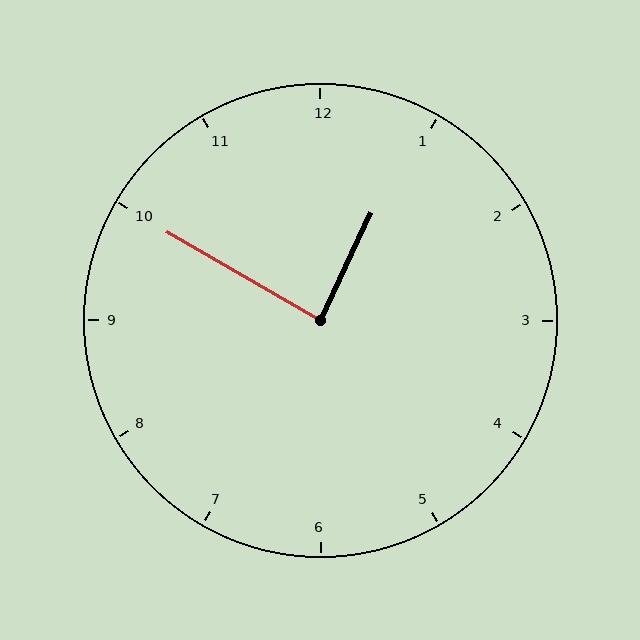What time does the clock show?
12:50.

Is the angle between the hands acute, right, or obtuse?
It is right.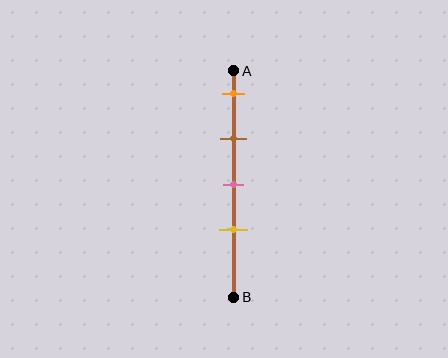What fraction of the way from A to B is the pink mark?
The pink mark is approximately 50% (0.5) of the way from A to B.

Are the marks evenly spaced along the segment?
Yes, the marks are approximately evenly spaced.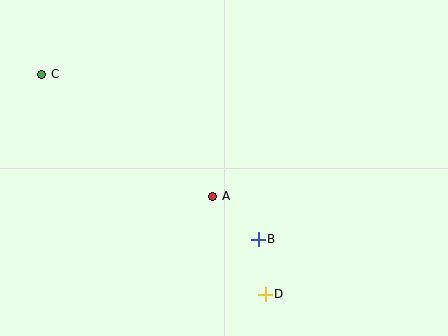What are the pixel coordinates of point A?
Point A is at (213, 196).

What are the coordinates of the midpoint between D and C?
The midpoint between D and C is at (154, 184).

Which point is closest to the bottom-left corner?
Point A is closest to the bottom-left corner.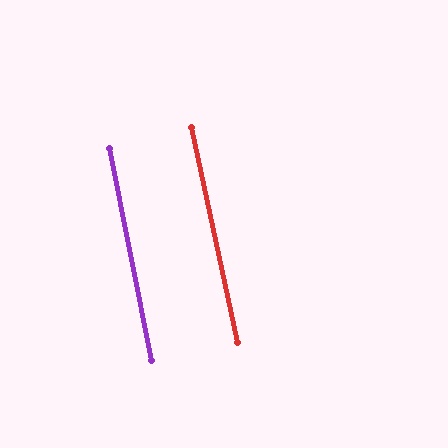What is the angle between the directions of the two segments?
Approximately 1 degree.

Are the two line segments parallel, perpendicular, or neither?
Parallel — their directions differ by only 1.1°.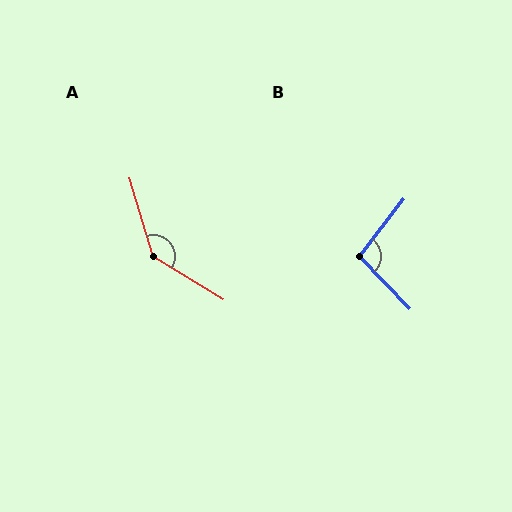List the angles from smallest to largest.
B (98°), A (138°).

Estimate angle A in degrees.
Approximately 138 degrees.